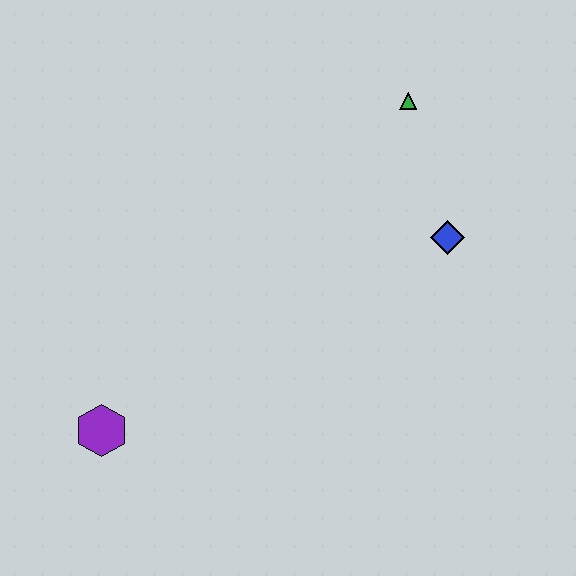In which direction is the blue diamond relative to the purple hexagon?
The blue diamond is to the right of the purple hexagon.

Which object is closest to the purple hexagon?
The blue diamond is closest to the purple hexagon.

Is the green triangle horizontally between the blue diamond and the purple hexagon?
Yes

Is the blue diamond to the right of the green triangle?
Yes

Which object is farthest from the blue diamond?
The purple hexagon is farthest from the blue diamond.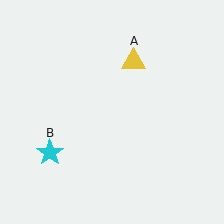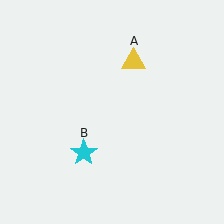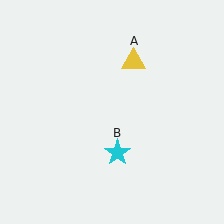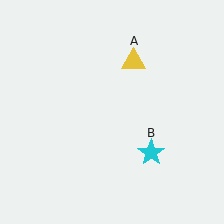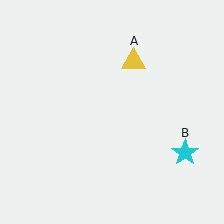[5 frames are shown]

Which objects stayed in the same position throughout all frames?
Yellow triangle (object A) remained stationary.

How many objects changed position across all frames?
1 object changed position: cyan star (object B).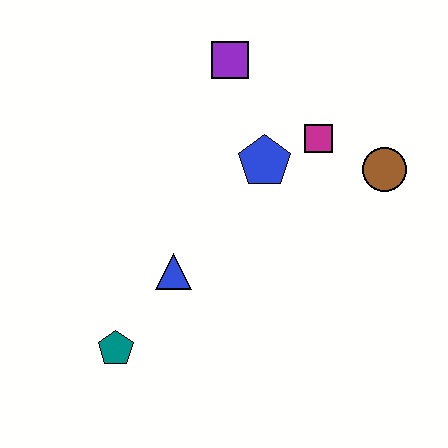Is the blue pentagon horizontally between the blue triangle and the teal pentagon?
No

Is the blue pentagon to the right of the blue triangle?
Yes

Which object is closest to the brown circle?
The magenta square is closest to the brown circle.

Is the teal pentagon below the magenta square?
Yes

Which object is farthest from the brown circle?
The teal pentagon is farthest from the brown circle.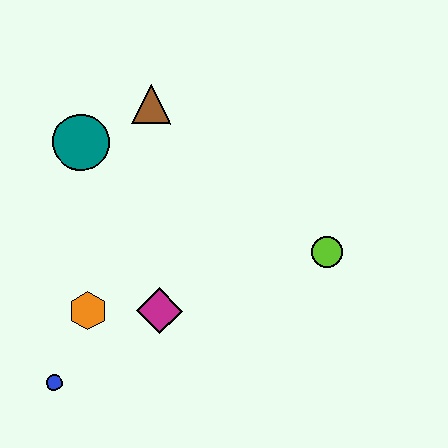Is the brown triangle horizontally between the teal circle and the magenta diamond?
Yes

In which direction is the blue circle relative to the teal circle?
The blue circle is below the teal circle.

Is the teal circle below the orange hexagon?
No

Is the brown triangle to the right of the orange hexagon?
Yes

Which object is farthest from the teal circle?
The lime circle is farthest from the teal circle.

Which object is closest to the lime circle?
The magenta diamond is closest to the lime circle.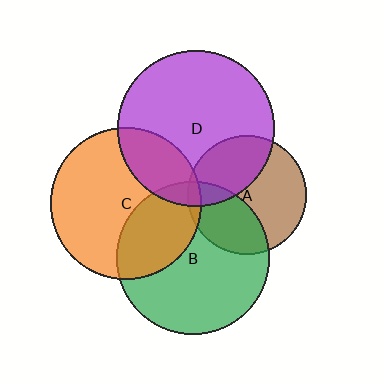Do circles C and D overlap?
Yes.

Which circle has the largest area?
Circle D (purple).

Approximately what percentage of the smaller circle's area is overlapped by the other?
Approximately 25%.